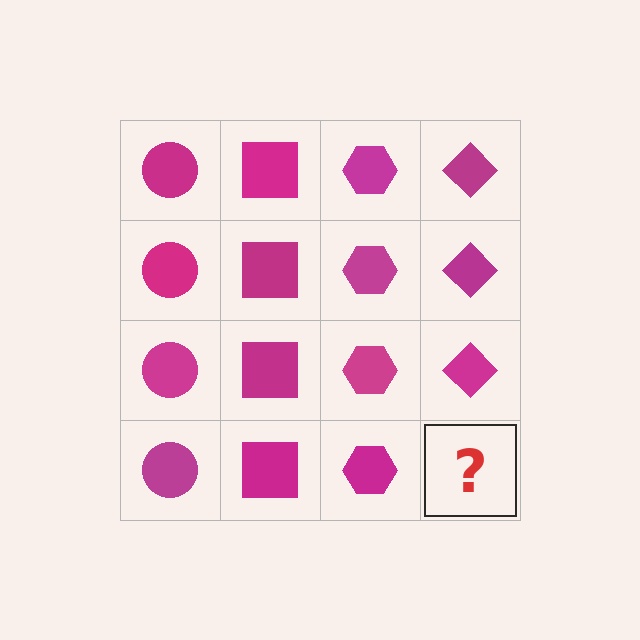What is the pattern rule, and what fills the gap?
The rule is that each column has a consistent shape. The gap should be filled with a magenta diamond.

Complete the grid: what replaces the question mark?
The question mark should be replaced with a magenta diamond.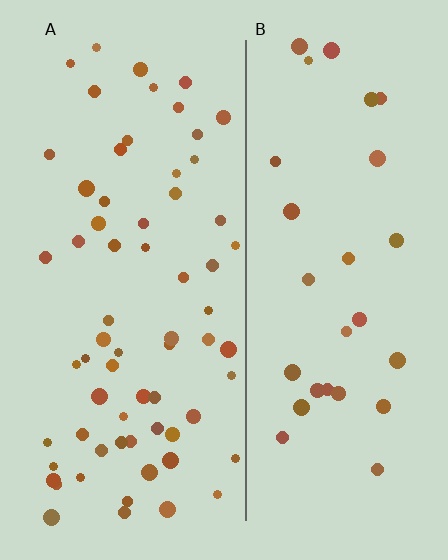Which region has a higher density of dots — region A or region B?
A (the left).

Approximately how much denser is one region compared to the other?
Approximately 2.3× — region A over region B.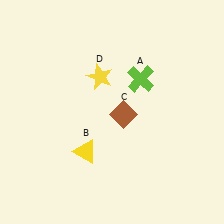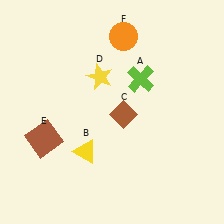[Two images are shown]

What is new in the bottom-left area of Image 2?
A brown square (E) was added in the bottom-left area of Image 2.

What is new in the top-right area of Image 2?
An orange circle (F) was added in the top-right area of Image 2.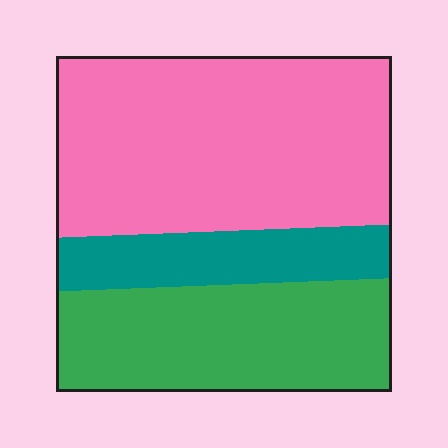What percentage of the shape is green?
Green covers 32% of the shape.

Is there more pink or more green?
Pink.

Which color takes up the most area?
Pink, at roughly 50%.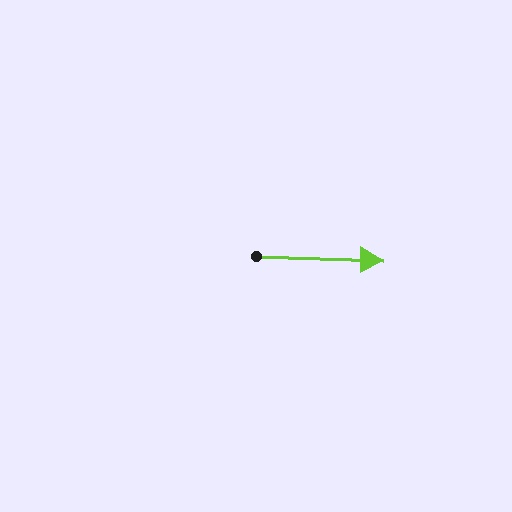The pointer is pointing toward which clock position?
Roughly 3 o'clock.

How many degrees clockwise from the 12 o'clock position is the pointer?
Approximately 92 degrees.